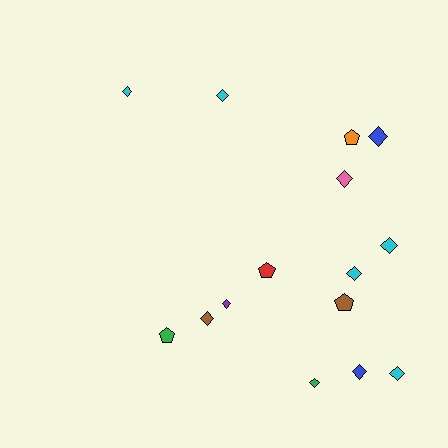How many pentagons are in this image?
There are 4 pentagons.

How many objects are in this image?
There are 15 objects.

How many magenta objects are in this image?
There are no magenta objects.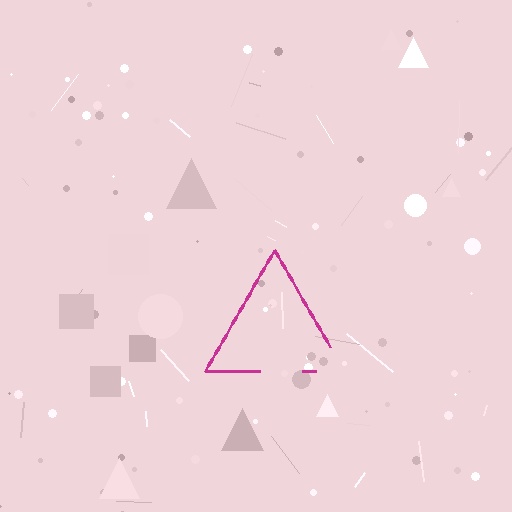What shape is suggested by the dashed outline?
The dashed outline suggests a triangle.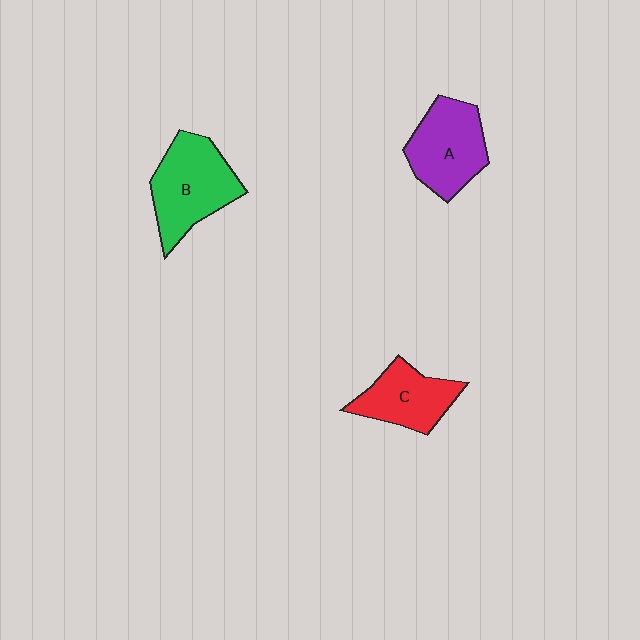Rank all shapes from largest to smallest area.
From largest to smallest: B (green), A (purple), C (red).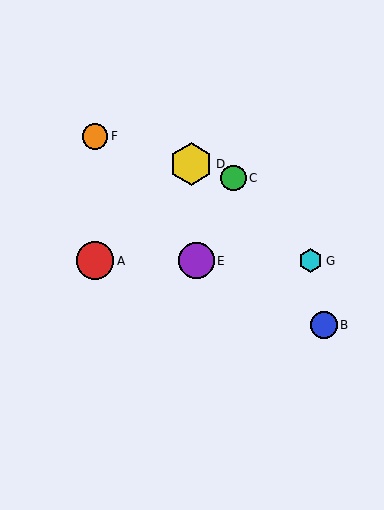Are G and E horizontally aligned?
Yes, both are at y≈261.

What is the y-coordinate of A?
Object A is at y≈261.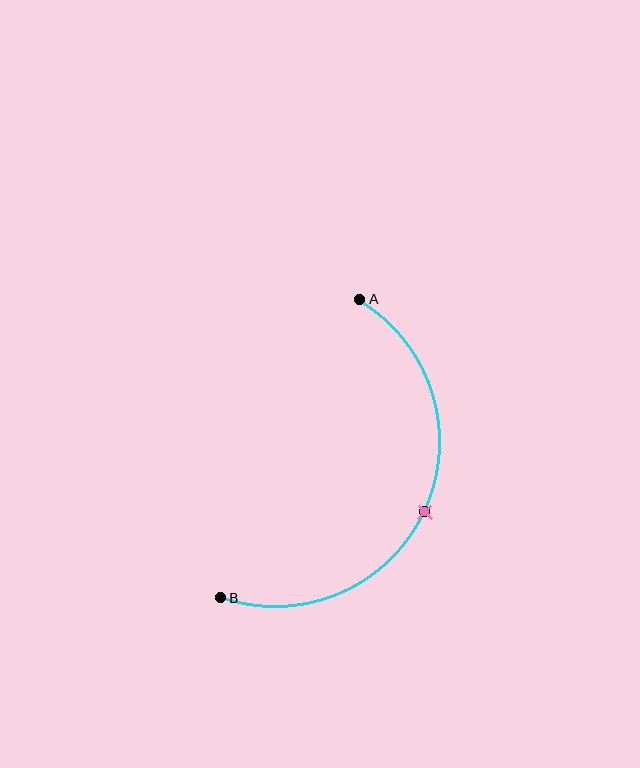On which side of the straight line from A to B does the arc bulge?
The arc bulges to the right of the straight line connecting A and B.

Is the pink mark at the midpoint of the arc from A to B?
Yes. The pink mark lies on the arc at equal arc-length from both A and B — it is the arc midpoint.